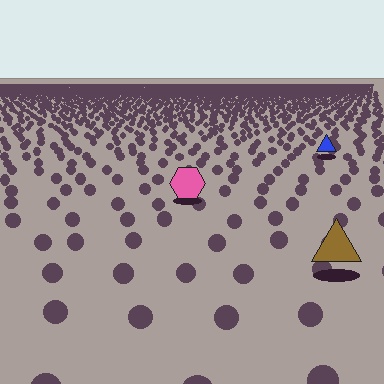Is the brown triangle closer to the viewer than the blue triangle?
Yes. The brown triangle is closer — you can tell from the texture gradient: the ground texture is coarser near it.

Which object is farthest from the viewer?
The blue triangle is farthest from the viewer. It appears smaller and the ground texture around it is denser.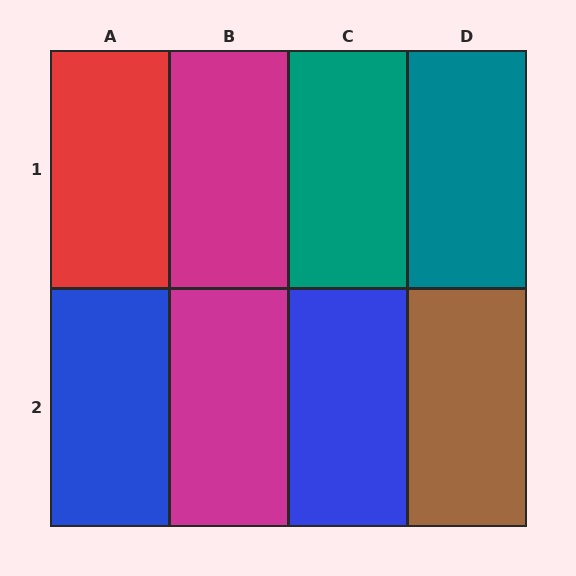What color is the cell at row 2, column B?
Magenta.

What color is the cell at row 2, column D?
Brown.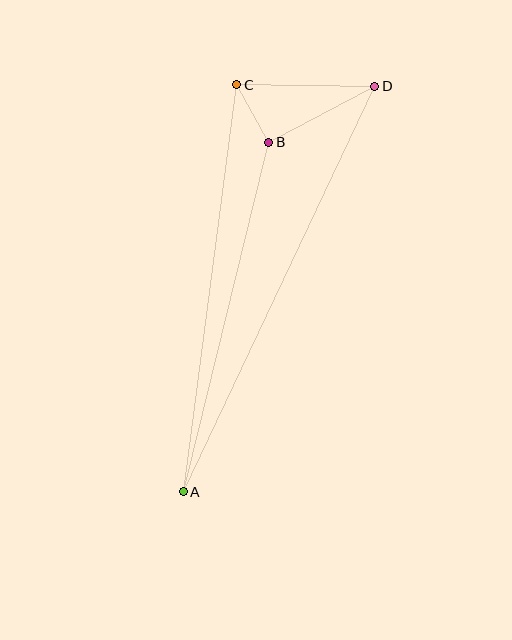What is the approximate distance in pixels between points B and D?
The distance between B and D is approximately 120 pixels.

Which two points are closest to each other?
Points B and C are closest to each other.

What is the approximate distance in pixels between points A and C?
The distance between A and C is approximately 410 pixels.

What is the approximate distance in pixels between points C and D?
The distance between C and D is approximately 138 pixels.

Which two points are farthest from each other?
Points A and D are farthest from each other.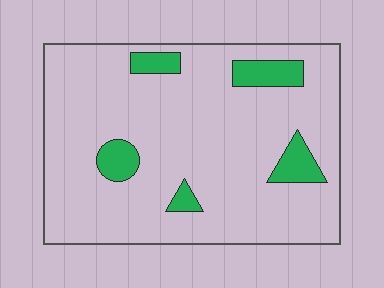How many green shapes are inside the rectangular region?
5.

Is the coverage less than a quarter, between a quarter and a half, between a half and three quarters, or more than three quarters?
Less than a quarter.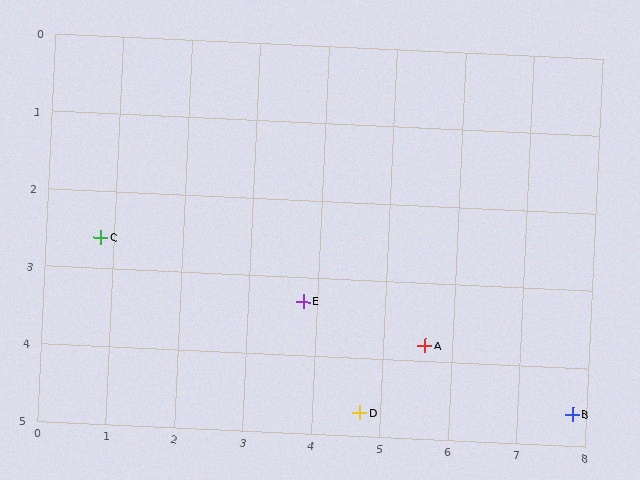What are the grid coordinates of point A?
Point A is at approximately (5.6, 3.8).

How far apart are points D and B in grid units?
Points D and B are about 3.1 grid units apart.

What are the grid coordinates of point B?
Point B is at approximately (7.8, 4.6).